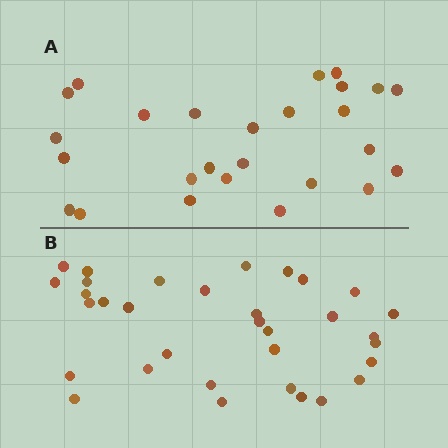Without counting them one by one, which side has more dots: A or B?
Region B (the bottom region) has more dots.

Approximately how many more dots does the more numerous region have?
Region B has roughly 8 or so more dots than region A.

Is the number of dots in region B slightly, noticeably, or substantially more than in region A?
Region B has noticeably more, but not dramatically so. The ratio is roughly 1.3 to 1.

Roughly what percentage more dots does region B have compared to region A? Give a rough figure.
About 25% more.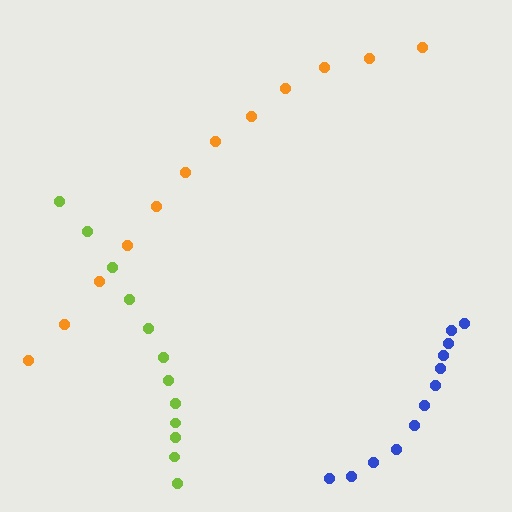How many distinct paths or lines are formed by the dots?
There are 3 distinct paths.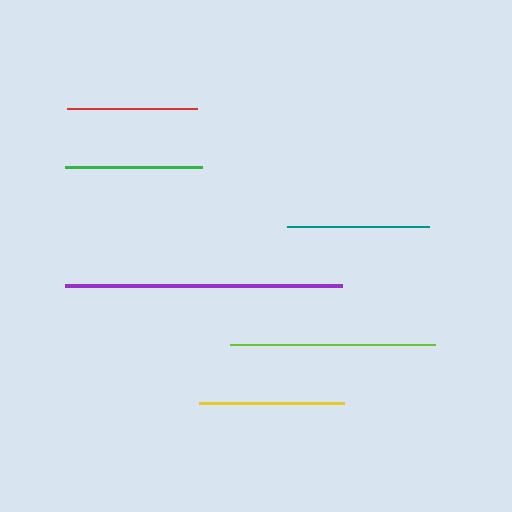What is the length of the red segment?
The red segment is approximately 129 pixels long.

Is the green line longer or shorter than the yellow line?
The yellow line is longer than the green line.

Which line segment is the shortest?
The red line is the shortest at approximately 129 pixels.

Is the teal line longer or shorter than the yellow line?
The yellow line is longer than the teal line.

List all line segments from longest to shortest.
From longest to shortest: purple, lime, yellow, teal, green, red.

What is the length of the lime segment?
The lime segment is approximately 205 pixels long.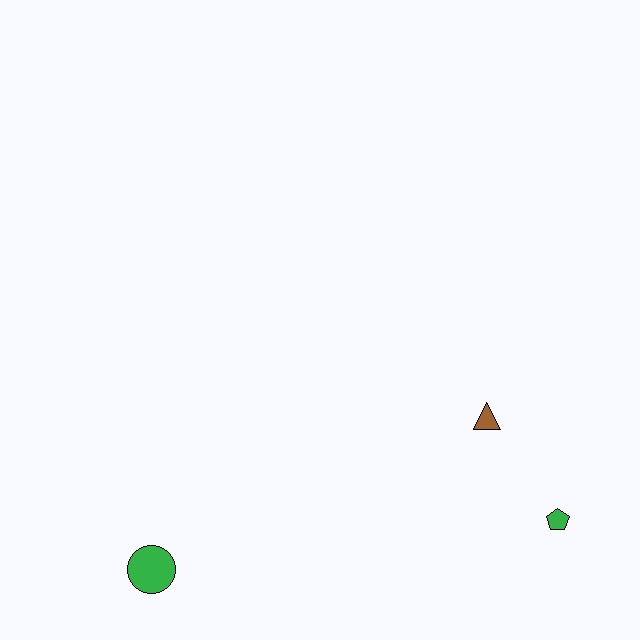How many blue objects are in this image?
There are no blue objects.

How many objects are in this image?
There are 3 objects.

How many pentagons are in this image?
There is 1 pentagon.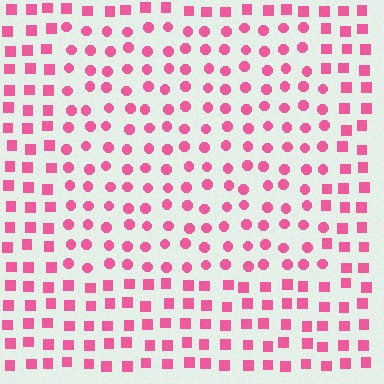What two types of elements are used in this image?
The image uses circles inside the rectangle region and squares outside it.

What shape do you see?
I see a rectangle.